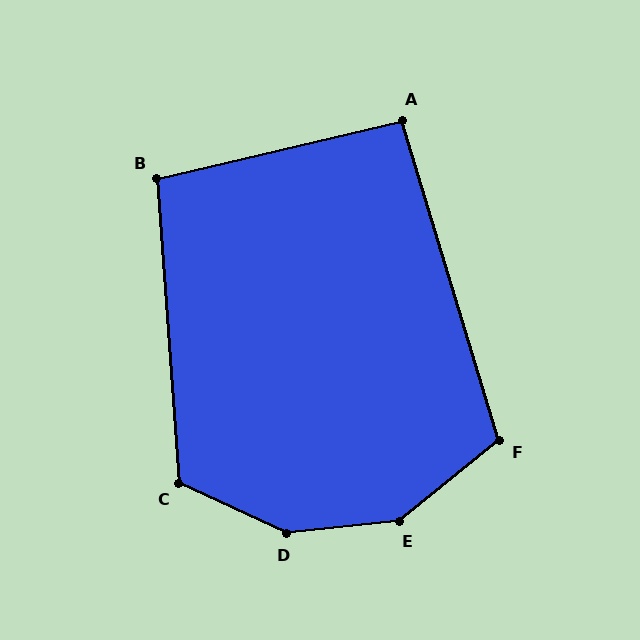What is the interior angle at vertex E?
Approximately 147 degrees (obtuse).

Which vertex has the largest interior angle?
D, at approximately 149 degrees.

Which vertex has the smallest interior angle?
A, at approximately 94 degrees.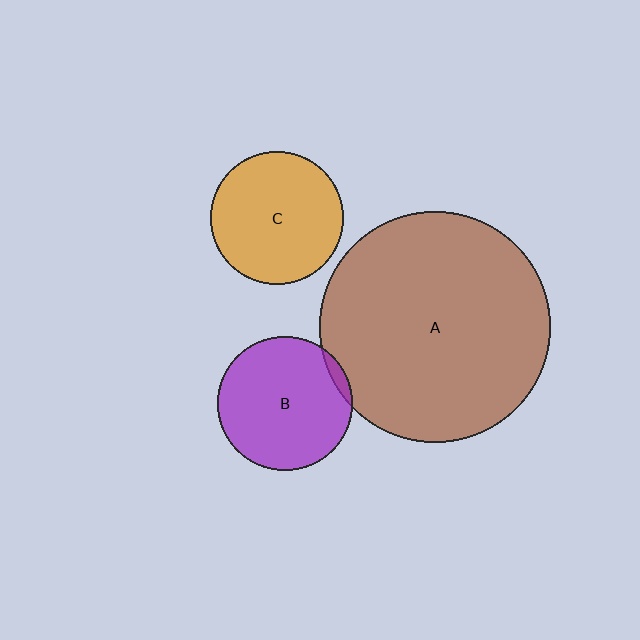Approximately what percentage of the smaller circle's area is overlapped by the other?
Approximately 5%.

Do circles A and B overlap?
Yes.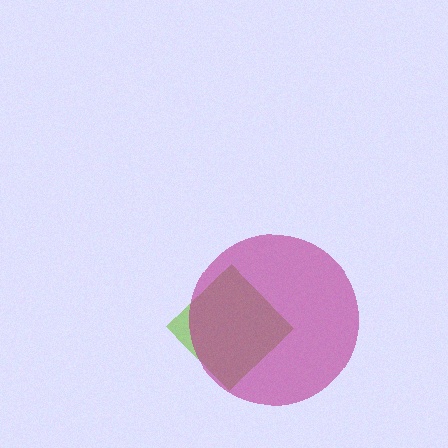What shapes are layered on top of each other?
The layered shapes are: a lime diamond, a magenta circle.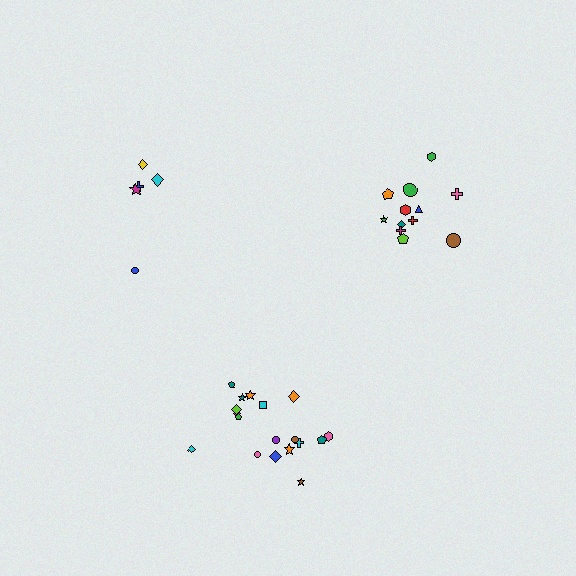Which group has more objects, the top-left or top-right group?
The top-right group.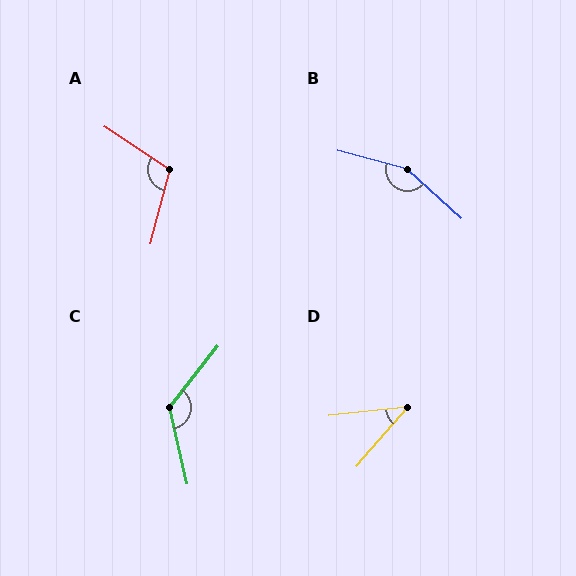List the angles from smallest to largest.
D (43°), A (109°), C (129°), B (153°).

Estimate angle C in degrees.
Approximately 129 degrees.